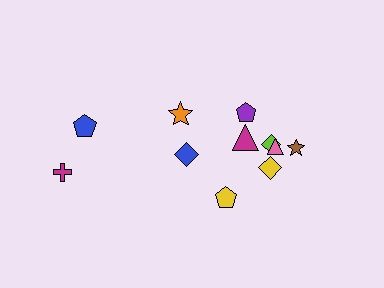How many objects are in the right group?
There are 8 objects.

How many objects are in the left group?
There are 3 objects.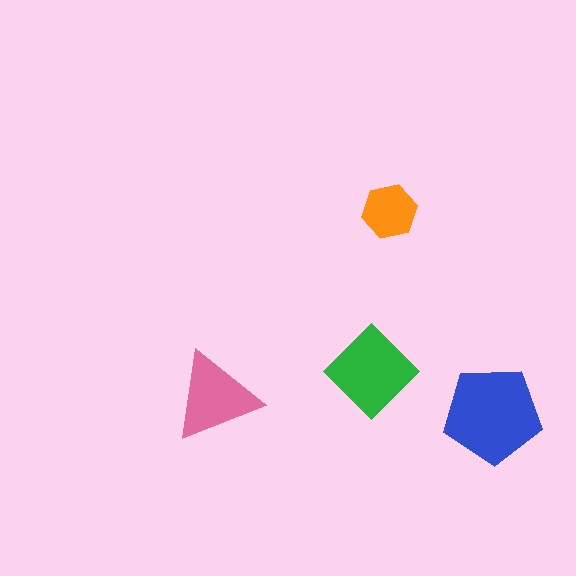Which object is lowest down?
The blue pentagon is bottommost.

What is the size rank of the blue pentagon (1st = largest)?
1st.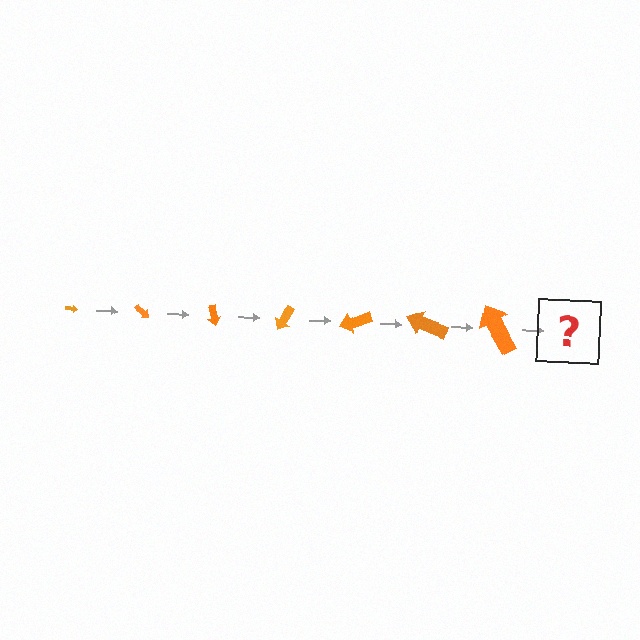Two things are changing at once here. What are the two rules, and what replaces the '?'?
The two rules are that the arrow grows larger each step and it rotates 40 degrees each step. The '?' should be an arrow, larger than the previous one and rotated 280 degrees from the start.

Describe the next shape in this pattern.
It should be an arrow, larger than the previous one and rotated 280 degrees from the start.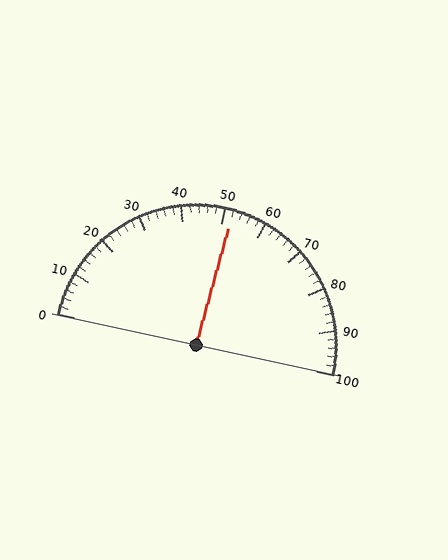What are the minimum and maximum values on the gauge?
The gauge ranges from 0 to 100.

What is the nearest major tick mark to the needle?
The nearest major tick mark is 50.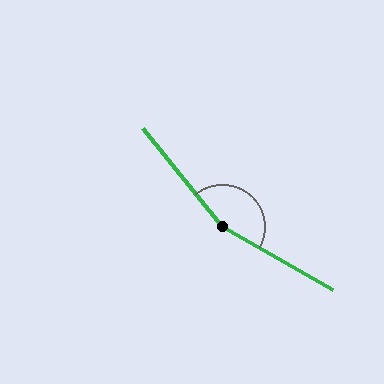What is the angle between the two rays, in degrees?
Approximately 158 degrees.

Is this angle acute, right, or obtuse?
It is obtuse.